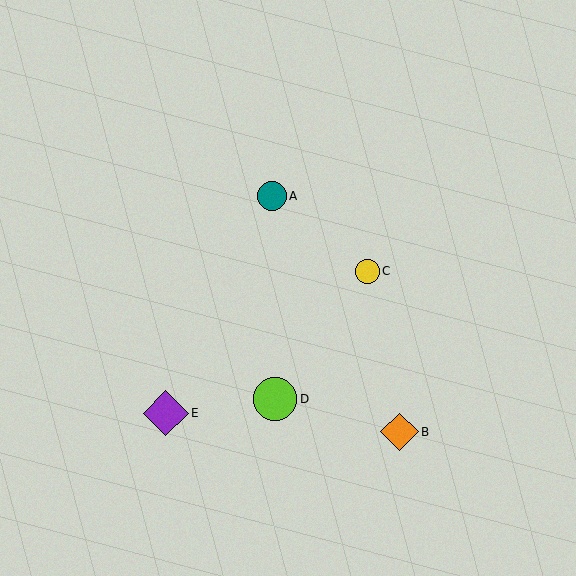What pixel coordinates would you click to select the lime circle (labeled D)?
Click at (275, 399) to select the lime circle D.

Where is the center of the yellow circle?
The center of the yellow circle is at (368, 271).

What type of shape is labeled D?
Shape D is a lime circle.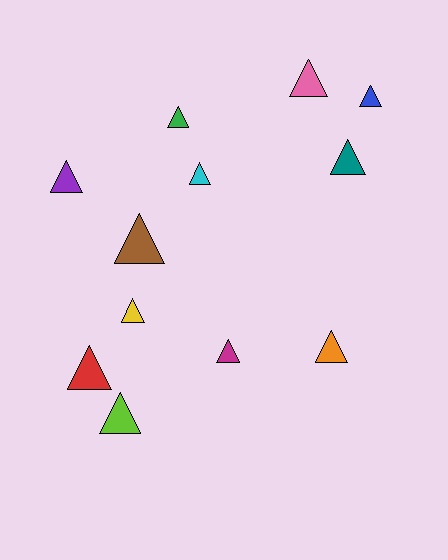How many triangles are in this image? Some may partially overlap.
There are 12 triangles.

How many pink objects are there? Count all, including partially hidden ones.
There is 1 pink object.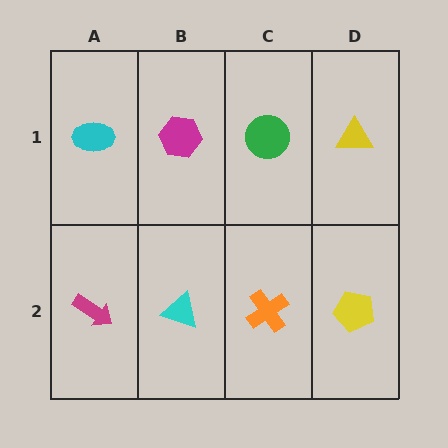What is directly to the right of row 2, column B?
An orange cross.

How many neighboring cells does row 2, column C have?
3.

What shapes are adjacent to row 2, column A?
A cyan ellipse (row 1, column A), a cyan triangle (row 2, column B).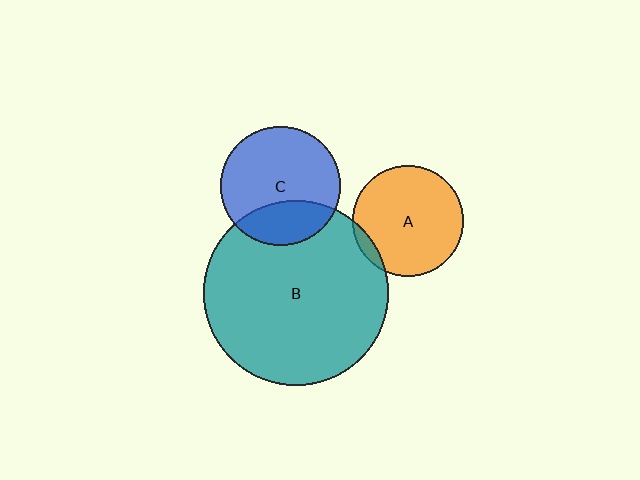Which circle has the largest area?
Circle B (teal).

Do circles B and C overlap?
Yes.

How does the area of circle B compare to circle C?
Approximately 2.4 times.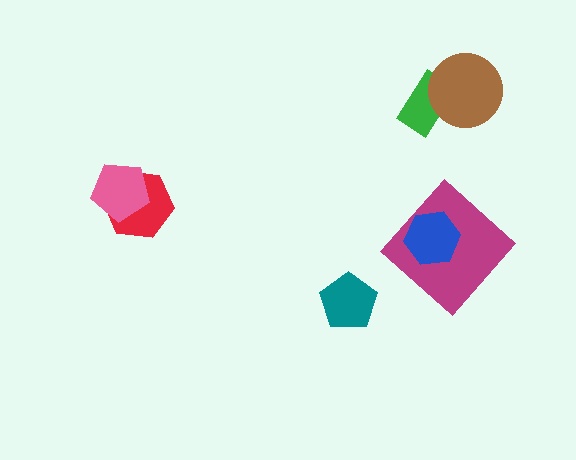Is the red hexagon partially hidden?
Yes, it is partially covered by another shape.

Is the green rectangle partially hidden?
Yes, it is partially covered by another shape.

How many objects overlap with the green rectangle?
1 object overlaps with the green rectangle.